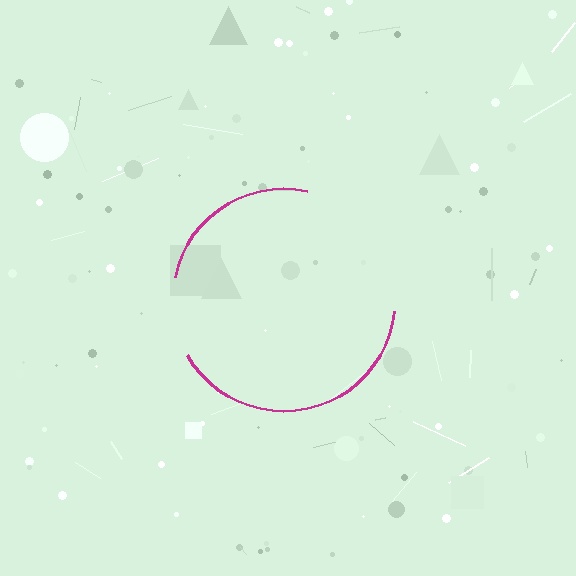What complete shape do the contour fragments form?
The contour fragments form a circle.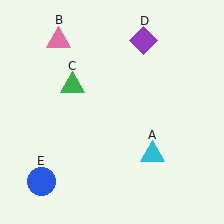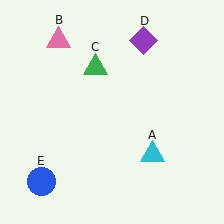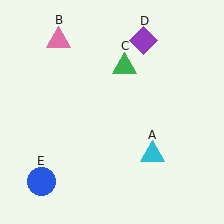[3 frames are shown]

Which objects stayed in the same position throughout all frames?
Cyan triangle (object A) and pink triangle (object B) and purple diamond (object D) and blue circle (object E) remained stationary.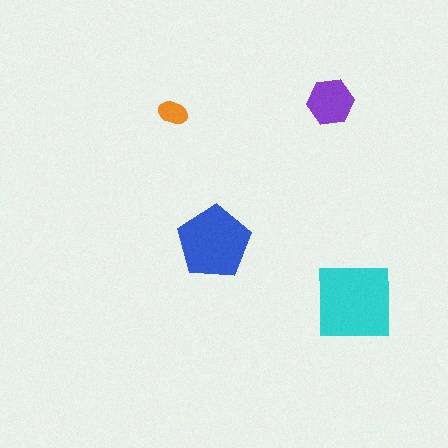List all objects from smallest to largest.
The orange ellipse, the purple hexagon, the blue pentagon, the cyan square.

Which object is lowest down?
The cyan square is bottommost.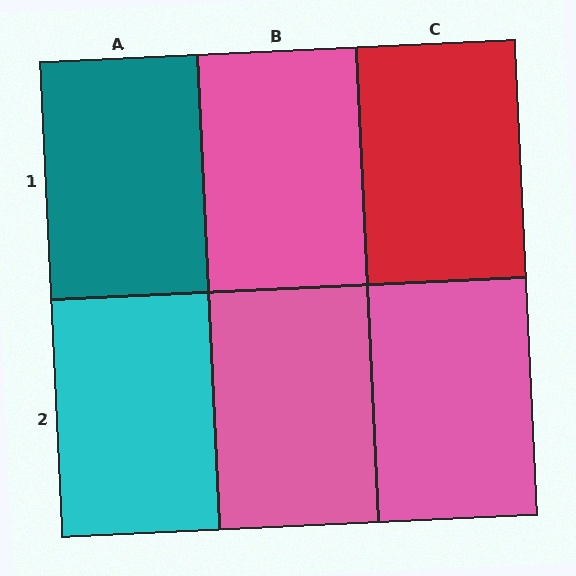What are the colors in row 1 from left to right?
Teal, pink, red.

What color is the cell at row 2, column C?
Pink.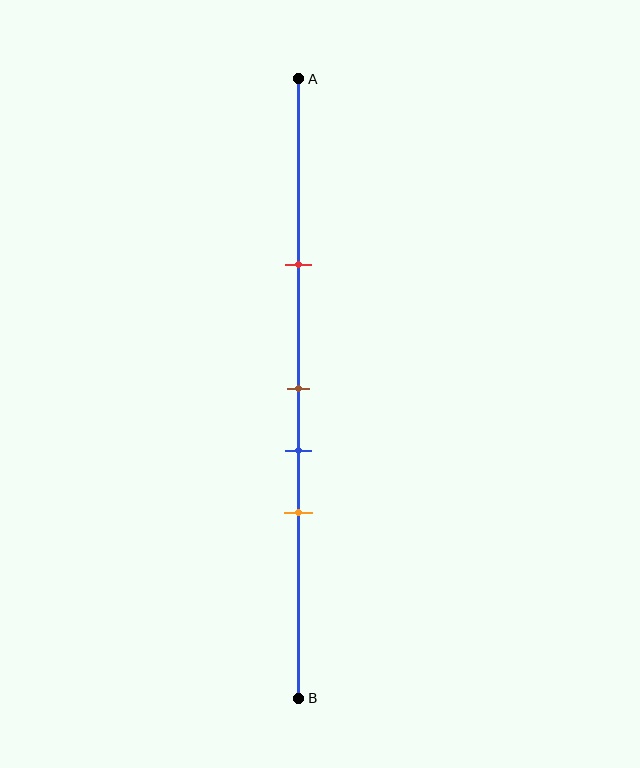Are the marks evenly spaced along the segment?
No, the marks are not evenly spaced.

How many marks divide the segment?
There are 4 marks dividing the segment.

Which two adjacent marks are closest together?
The brown and blue marks are the closest adjacent pair.